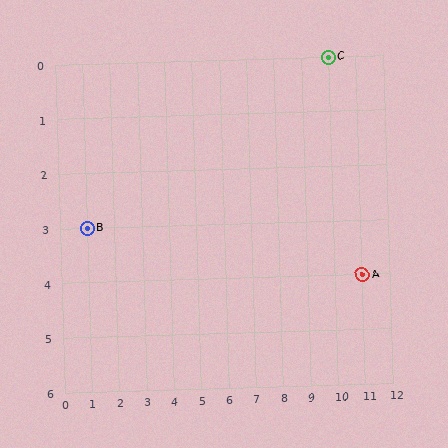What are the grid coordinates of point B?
Point B is at grid coordinates (1, 3).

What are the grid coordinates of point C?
Point C is at grid coordinates (10, 0).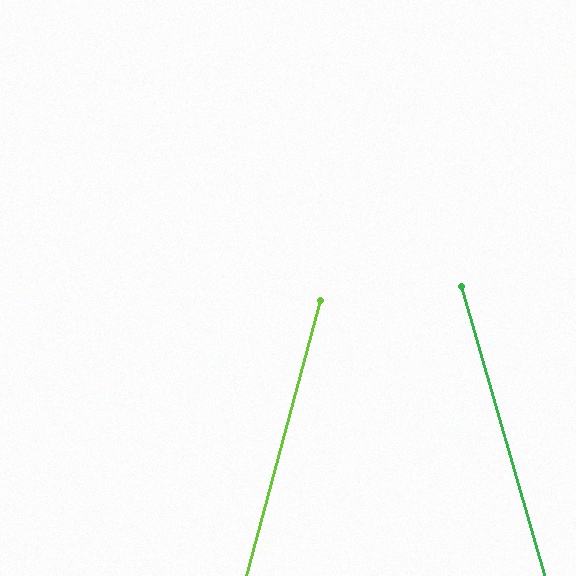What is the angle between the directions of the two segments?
Approximately 31 degrees.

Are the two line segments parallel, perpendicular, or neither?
Neither parallel nor perpendicular — they differ by about 31°.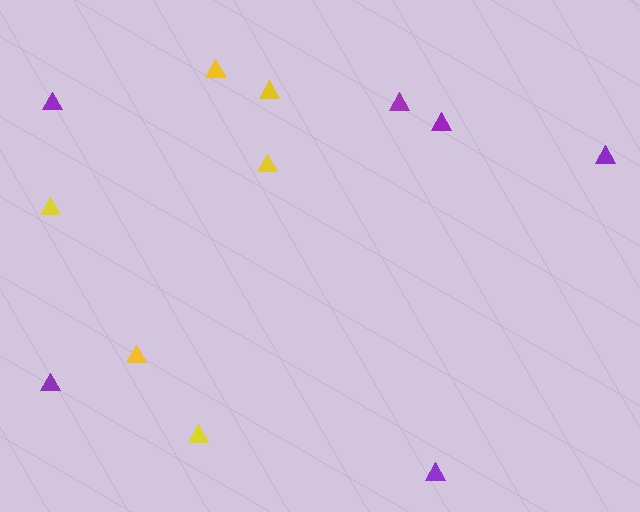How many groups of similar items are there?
There are 2 groups: one group of purple triangles (6) and one group of yellow triangles (6).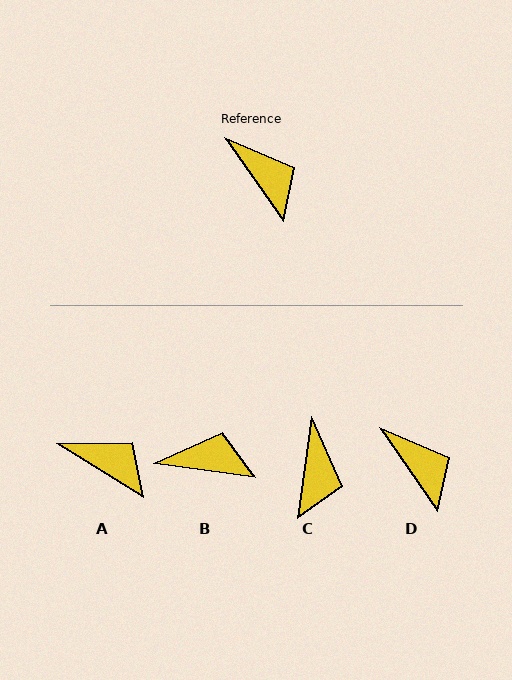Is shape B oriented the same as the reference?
No, it is off by about 47 degrees.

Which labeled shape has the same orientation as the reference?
D.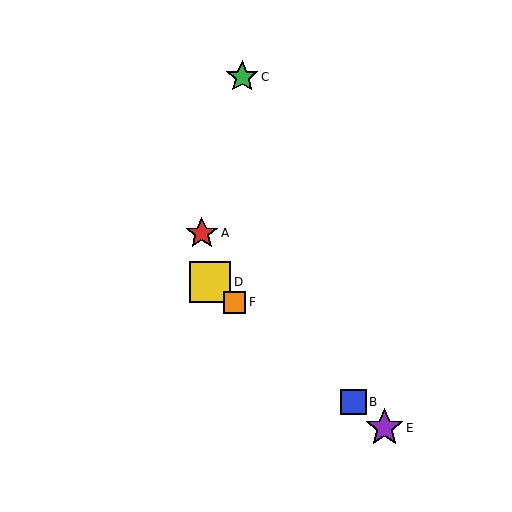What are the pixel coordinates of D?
Object D is at (210, 282).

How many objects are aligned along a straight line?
4 objects (B, D, E, F) are aligned along a straight line.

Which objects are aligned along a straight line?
Objects B, D, E, F are aligned along a straight line.